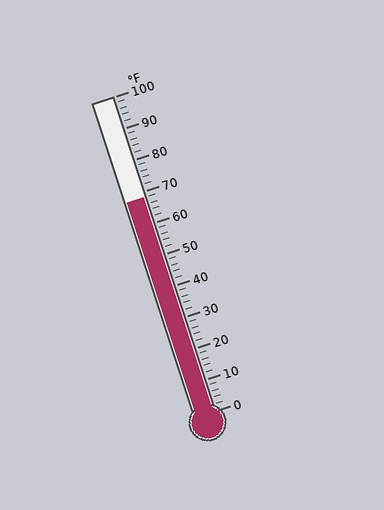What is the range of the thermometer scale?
The thermometer scale ranges from 0°F to 100°F.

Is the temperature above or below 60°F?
The temperature is above 60°F.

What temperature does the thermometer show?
The thermometer shows approximately 68°F.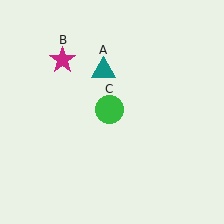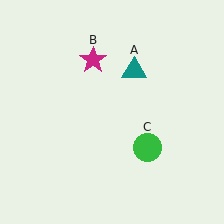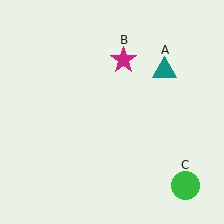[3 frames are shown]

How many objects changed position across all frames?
3 objects changed position: teal triangle (object A), magenta star (object B), green circle (object C).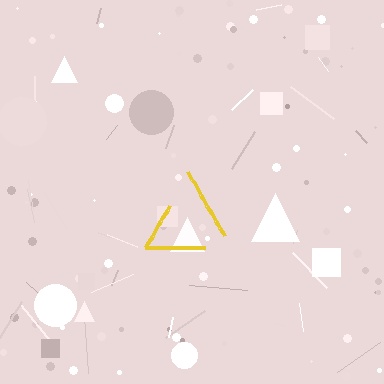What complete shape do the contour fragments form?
The contour fragments form a triangle.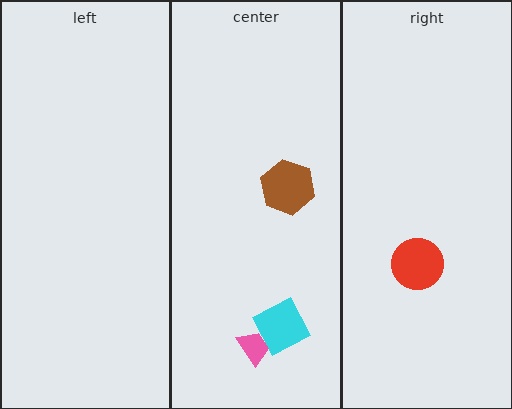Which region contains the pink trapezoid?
The center region.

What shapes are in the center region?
The cyan square, the pink trapezoid, the brown hexagon.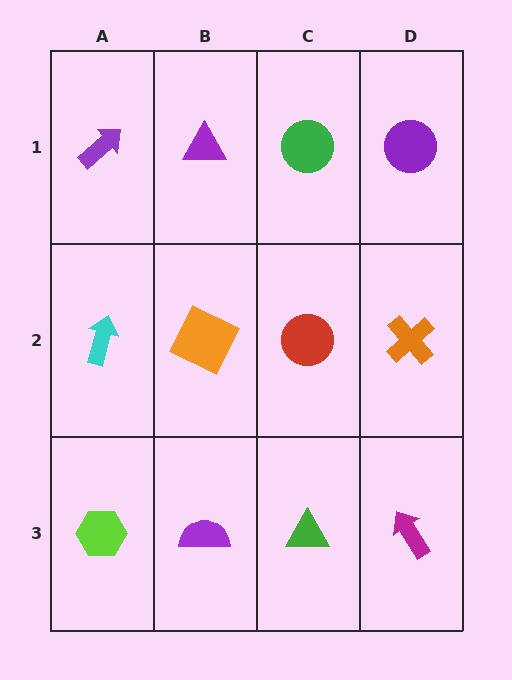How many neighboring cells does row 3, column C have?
3.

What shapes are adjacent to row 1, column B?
An orange square (row 2, column B), a purple arrow (row 1, column A), a green circle (row 1, column C).